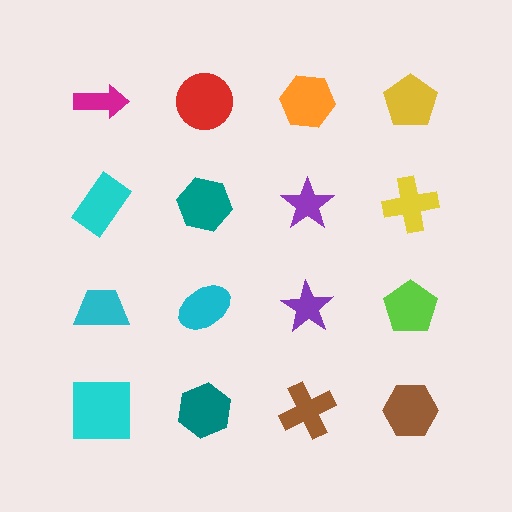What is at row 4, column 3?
A brown cross.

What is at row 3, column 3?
A purple star.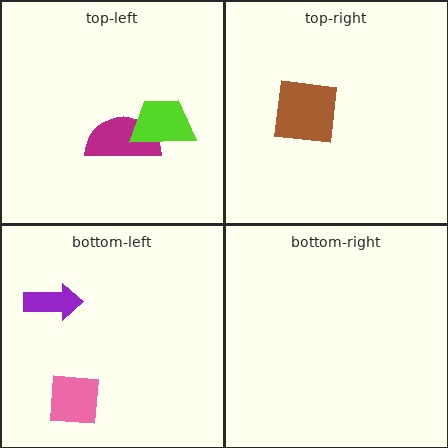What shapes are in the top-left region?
The magenta semicircle, the lime trapezoid.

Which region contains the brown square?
The top-right region.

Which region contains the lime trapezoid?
The top-left region.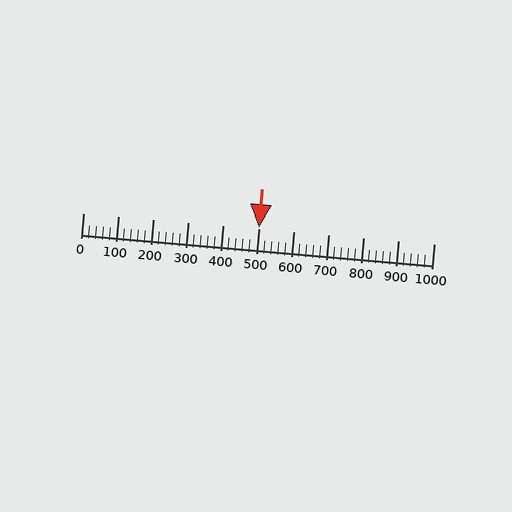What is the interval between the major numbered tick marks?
The major tick marks are spaced 100 units apart.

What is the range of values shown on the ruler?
The ruler shows values from 0 to 1000.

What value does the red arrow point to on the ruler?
The red arrow points to approximately 500.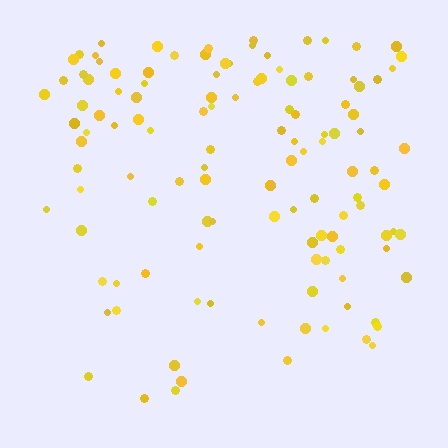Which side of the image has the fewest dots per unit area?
The bottom.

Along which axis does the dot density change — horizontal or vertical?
Vertical.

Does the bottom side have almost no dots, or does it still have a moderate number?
Still a moderate number, just noticeably fewer than the top.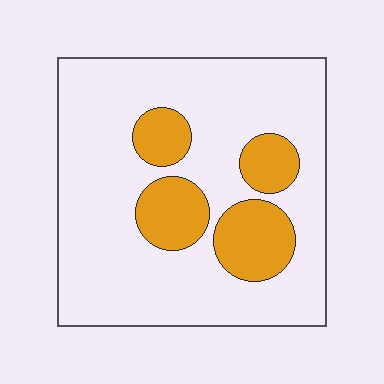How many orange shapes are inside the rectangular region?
4.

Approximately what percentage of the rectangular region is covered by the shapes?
Approximately 20%.